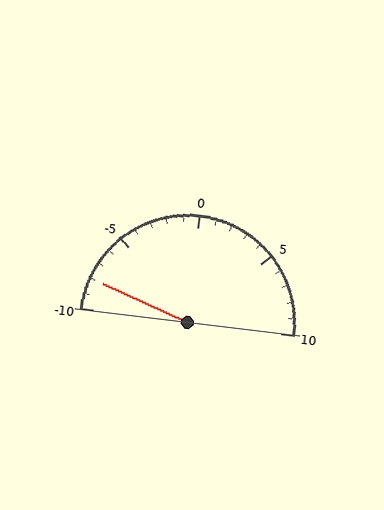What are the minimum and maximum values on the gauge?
The gauge ranges from -10 to 10.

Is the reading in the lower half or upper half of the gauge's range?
The reading is in the lower half of the range (-10 to 10).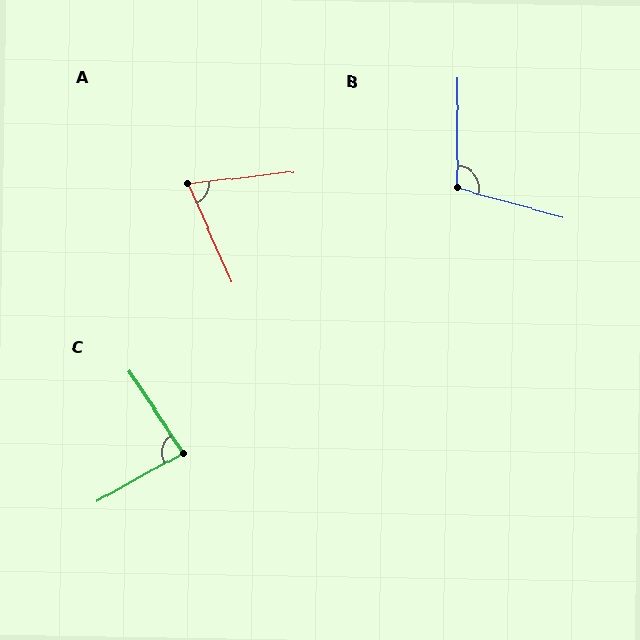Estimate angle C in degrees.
Approximately 86 degrees.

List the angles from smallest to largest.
A (73°), C (86°), B (106°).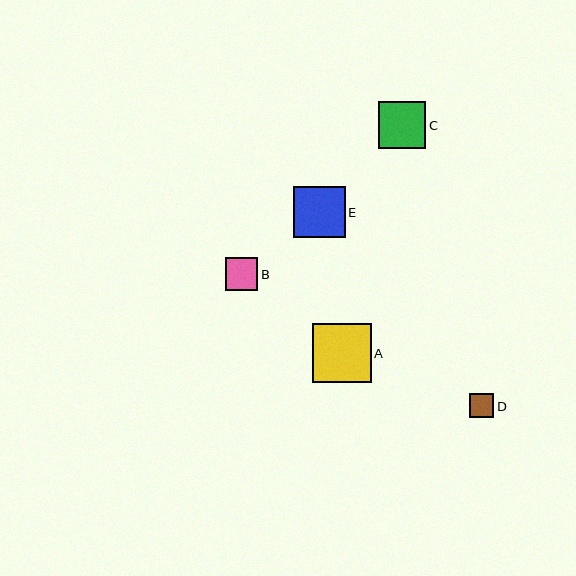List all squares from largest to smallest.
From largest to smallest: A, E, C, B, D.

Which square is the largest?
Square A is the largest with a size of approximately 59 pixels.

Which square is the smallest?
Square D is the smallest with a size of approximately 24 pixels.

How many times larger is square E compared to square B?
Square E is approximately 1.6 times the size of square B.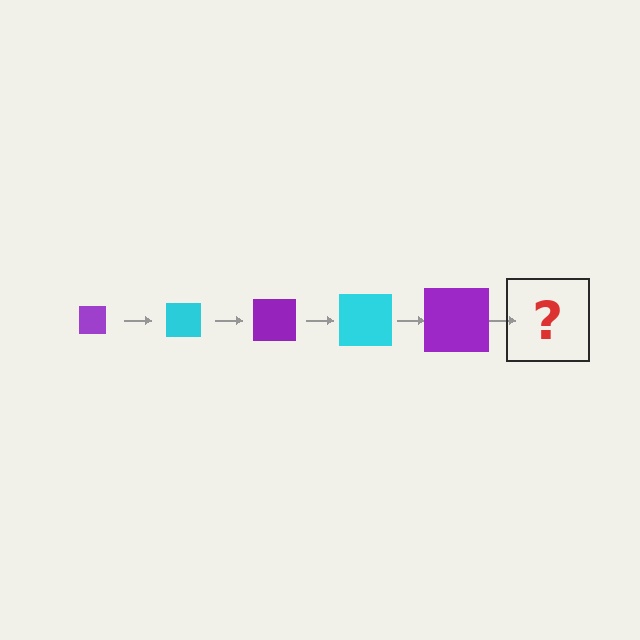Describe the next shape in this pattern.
It should be a cyan square, larger than the previous one.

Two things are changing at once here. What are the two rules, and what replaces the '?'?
The two rules are that the square grows larger each step and the color cycles through purple and cyan. The '?' should be a cyan square, larger than the previous one.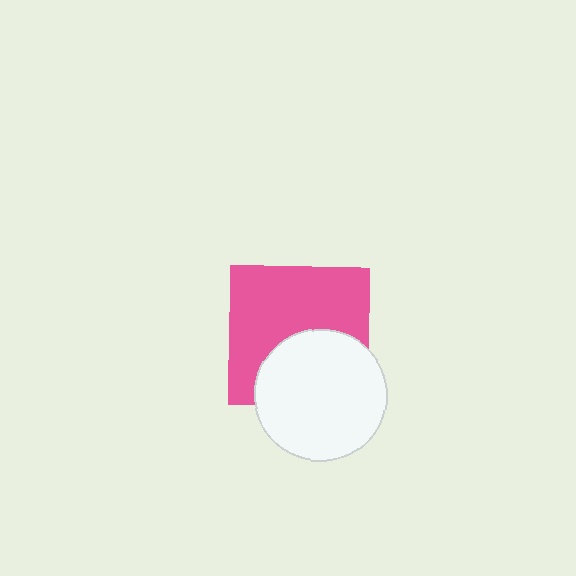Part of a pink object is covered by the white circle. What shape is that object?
It is a square.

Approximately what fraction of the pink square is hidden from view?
Roughly 39% of the pink square is hidden behind the white circle.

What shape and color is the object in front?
The object in front is a white circle.